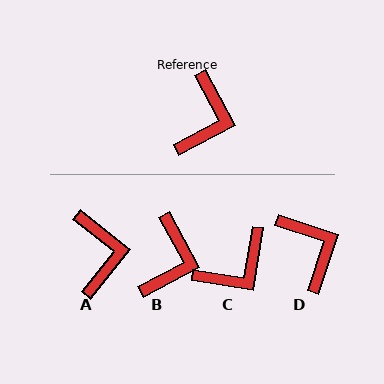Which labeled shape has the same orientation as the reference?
B.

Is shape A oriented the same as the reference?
No, it is off by about 24 degrees.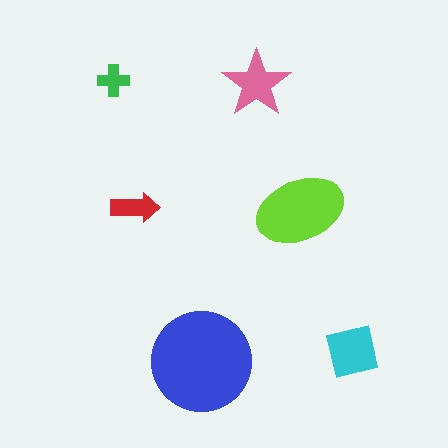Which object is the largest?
The blue circle.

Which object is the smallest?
The green cross.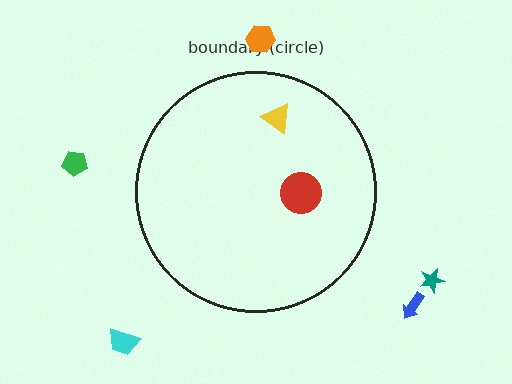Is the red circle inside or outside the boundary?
Inside.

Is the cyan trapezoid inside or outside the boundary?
Outside.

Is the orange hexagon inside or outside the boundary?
Outside.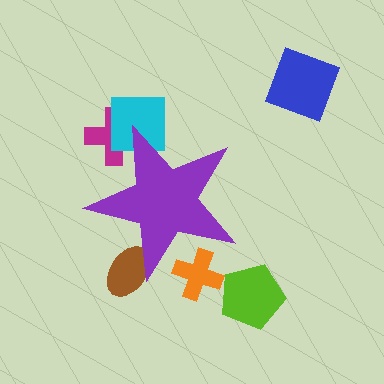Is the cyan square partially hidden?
Yes, the cyan square is partially hidden behind the purple star.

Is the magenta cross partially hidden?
Yes, the magenta cross is partially hidden behind the purple star.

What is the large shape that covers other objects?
A purple star.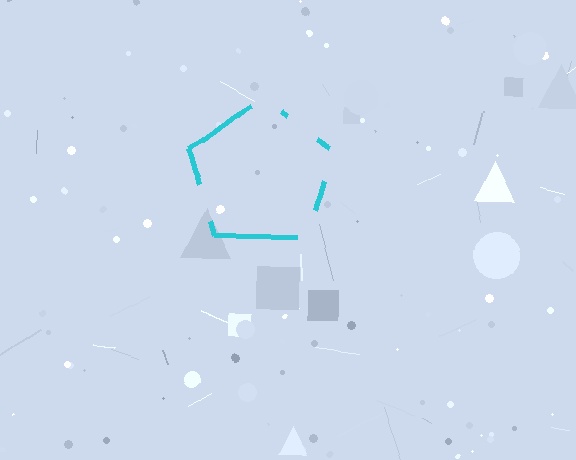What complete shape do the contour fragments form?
The contour fragments form a pentagon.